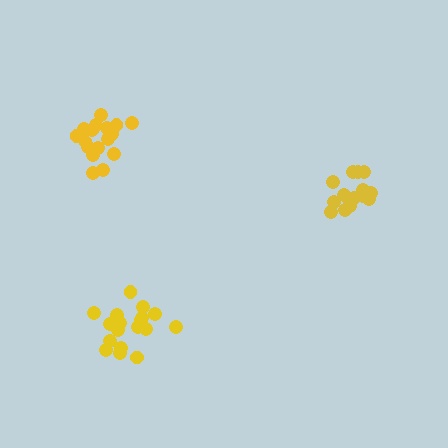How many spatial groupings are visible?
There are 3 spatial groupings.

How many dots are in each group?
Group 1: 15 dots, Group 2: 19 dots, Group 3: 18 dots (52 total).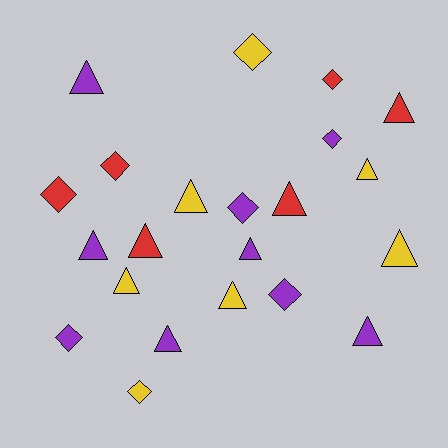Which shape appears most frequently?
Triangle, with 13 objects.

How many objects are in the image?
There are 22 objects.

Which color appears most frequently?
Purple, with 9 objects.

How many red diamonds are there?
There are 3 red diamonds.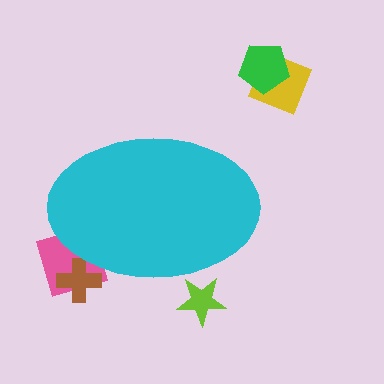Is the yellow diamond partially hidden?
No, the yellow diamond is fully visible.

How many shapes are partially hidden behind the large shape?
3 shapes are partially hidden.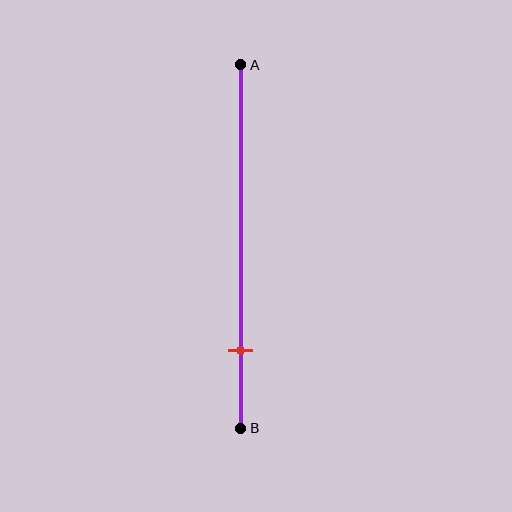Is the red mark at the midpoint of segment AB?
No, the mark is at about 80% from A, not at the 50% midpoint.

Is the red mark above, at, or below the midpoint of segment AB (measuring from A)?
The red mark is below the midpoint of segment AB.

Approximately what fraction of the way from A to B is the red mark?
The red mark is approximately 80% of the way from A to B.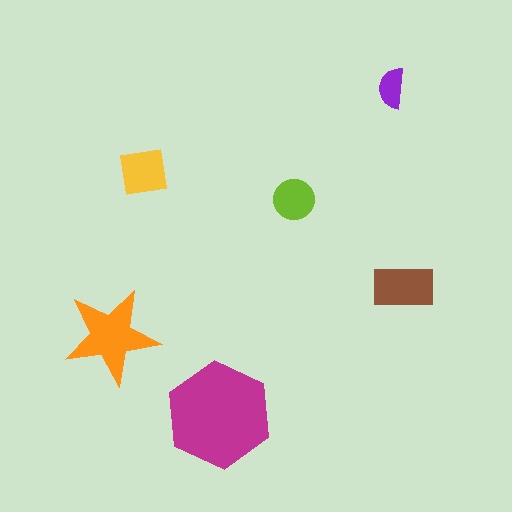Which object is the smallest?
The purple semicircle.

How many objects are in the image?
There are 6 objects in the image.